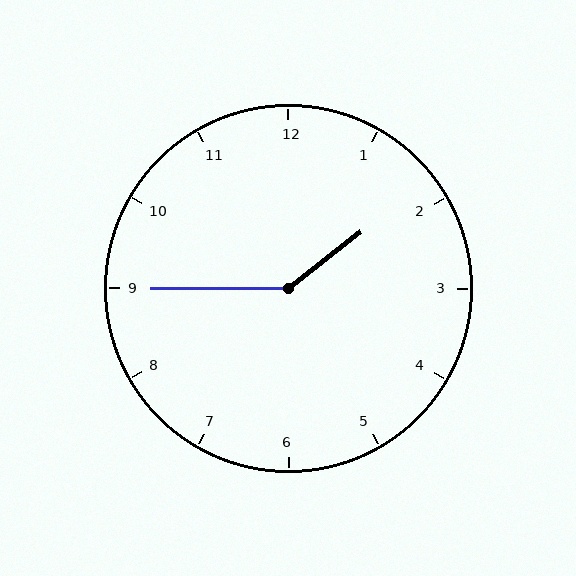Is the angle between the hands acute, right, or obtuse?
It is obtuse.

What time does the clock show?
1:45.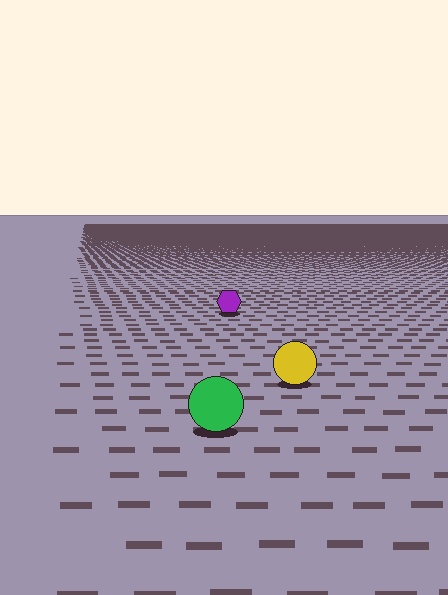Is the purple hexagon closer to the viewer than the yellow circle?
No. The yellow circle is closer — you can tell from the texture gradient: the ground texture is coarser near it.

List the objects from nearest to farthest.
From nearest to farthest: the green circle, the yellow circle, the purple hexagon.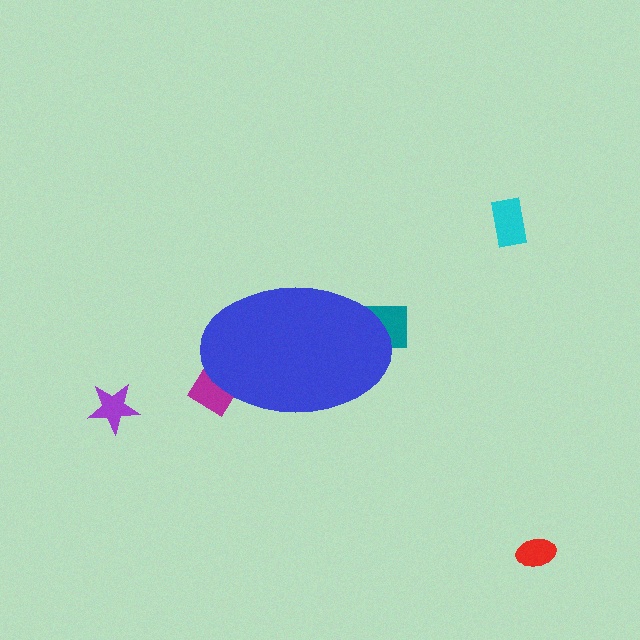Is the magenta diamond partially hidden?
Yes, the magenta diamond is partially hidden behind the blue ellipse.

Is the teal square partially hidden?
Yes, the teal square is partially hidden behind the blue ellipse.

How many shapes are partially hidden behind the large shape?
2 shapes are partially hidden.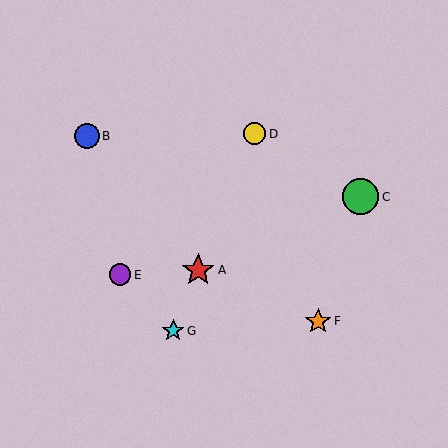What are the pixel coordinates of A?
Object A is at (198, 270).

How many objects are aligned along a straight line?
3 objects (A, D, G) are aligned along a straight line.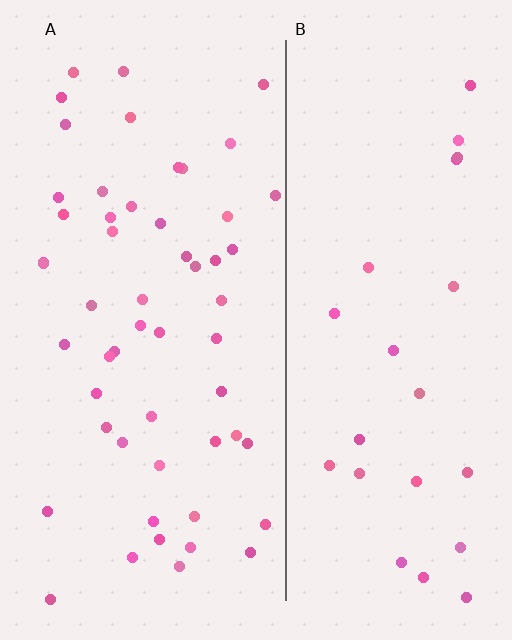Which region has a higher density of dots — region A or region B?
A (the left).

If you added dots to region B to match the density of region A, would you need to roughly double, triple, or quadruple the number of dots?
Approximately double.